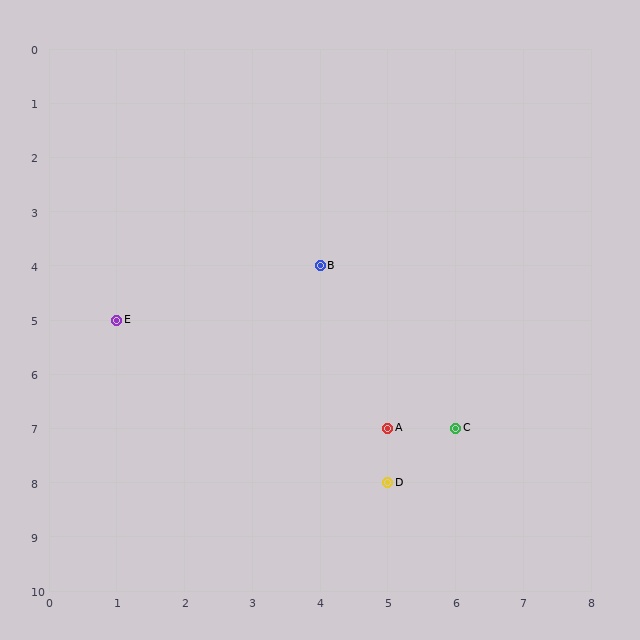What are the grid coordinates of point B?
Point B is at grid coordinates (4, 4).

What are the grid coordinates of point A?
Point A is at grid coordinates (5, 7).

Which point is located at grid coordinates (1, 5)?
Point E is at (1, 5).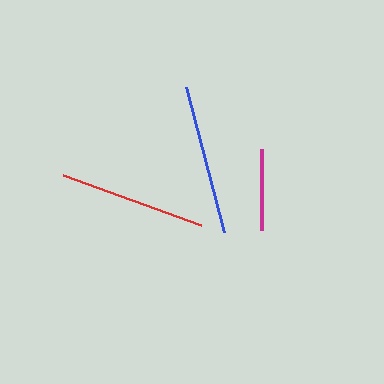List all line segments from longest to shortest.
From longest to shortest: blue, red, magenta.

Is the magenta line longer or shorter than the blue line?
The blue line is longer than the magenta line.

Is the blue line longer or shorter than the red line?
The blue line is longer than the red line.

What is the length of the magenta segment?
The magenta segment is approximately 81 pixels long.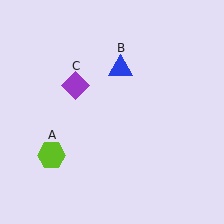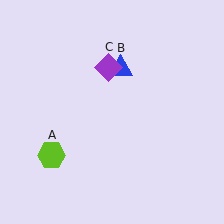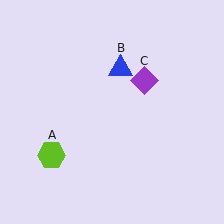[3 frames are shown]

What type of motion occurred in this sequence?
The purple diamond (object C) rotated clockwise around the center of the scene.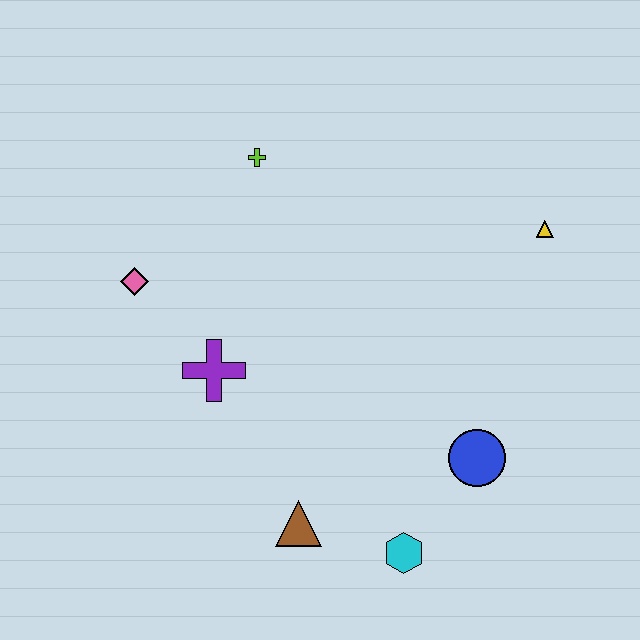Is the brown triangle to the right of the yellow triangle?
No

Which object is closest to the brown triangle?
The cyan hexagon is closest to the brown triangle.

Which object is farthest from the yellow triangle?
The pink diamond is farthest from the yellow triangle.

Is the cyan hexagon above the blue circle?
No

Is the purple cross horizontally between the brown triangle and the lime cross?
No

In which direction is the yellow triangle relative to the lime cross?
The yellow triangle is to the right of the lime cross.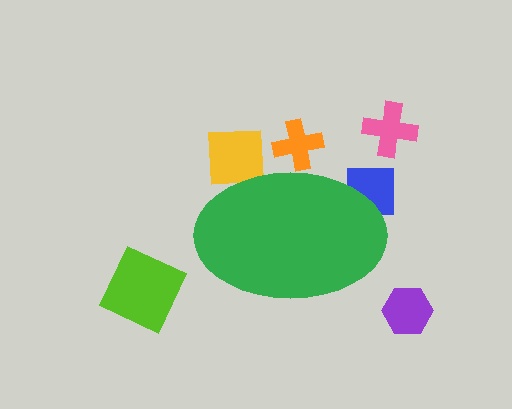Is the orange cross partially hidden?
Yes, the orange cross is partially hidden behind the green ellipse.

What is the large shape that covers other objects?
A green ellipse.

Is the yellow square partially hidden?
Yes, the yellow square is partially hidden behind the green ellipse.